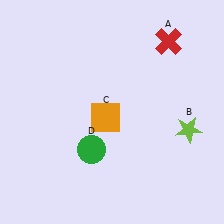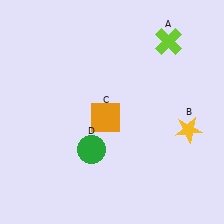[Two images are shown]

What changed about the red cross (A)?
In Image 1, A is red. In Image 2, it changed to lime.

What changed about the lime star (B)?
In Image 1, B is lime. In Image 2, it changed to yellow.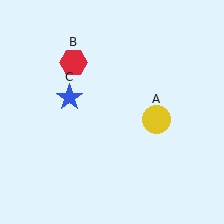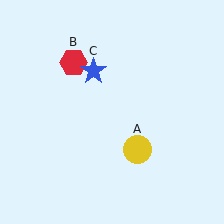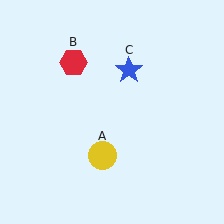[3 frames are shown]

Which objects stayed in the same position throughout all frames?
Red hexagon (object B) remained stationary.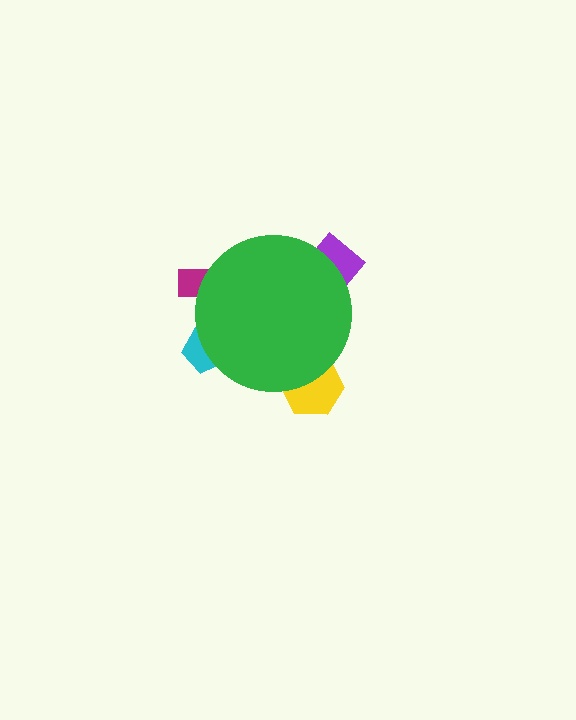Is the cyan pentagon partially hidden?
Yes, the cyan pentagon is partially hidden behind the green circle.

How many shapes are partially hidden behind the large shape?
4 shapes are partially hidden.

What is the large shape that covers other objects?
A green circle.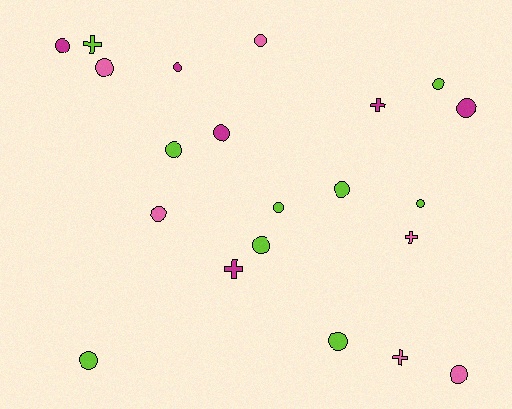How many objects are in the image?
There are 21 objects.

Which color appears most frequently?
Lime, with 9 objects.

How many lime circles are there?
There are 8 lime circles.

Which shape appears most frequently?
Circle, with 16 objects.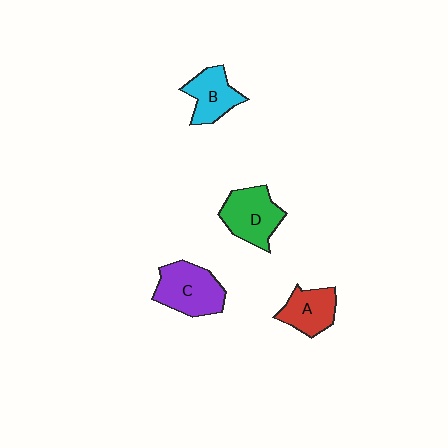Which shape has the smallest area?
Shape A (red).